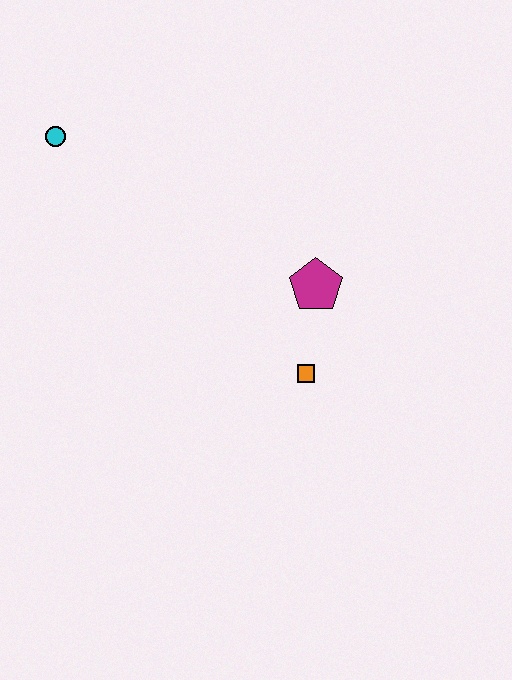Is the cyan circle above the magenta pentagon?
Yes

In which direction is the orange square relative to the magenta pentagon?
The orange square is below the magenta pentagon.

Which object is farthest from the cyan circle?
The orange square is farthest from the cyan circle.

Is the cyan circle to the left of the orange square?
Yes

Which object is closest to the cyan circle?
The magenta pentagon is closest to the cyan circle.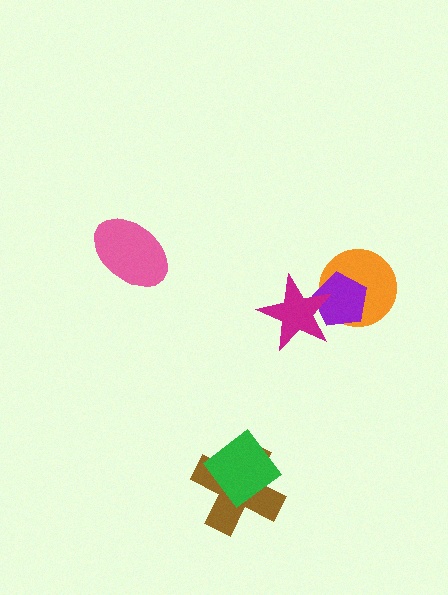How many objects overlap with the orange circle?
2 objects overlap with the orange circle.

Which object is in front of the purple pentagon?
The magenta star is in front of the purple pentagon.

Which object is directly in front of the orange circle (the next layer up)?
The purple pentagon is directly in front of the orange circle.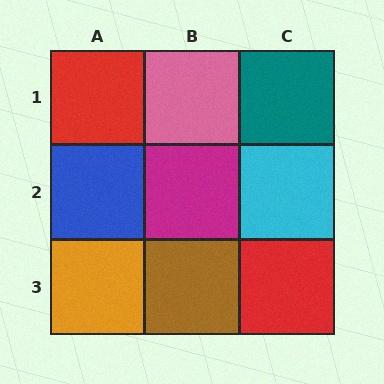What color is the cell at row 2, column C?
Cyan.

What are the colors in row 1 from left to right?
Red, pink, teal.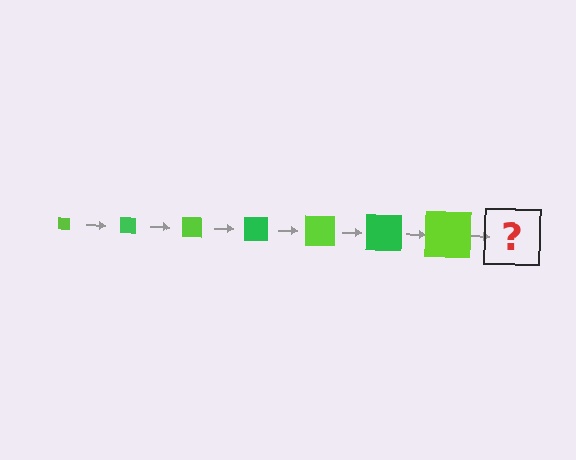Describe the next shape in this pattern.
It should be a green square, larger than the previous one.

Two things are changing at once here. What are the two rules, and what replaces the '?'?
The two rules are that the square grows larger each step and the color cycles through lime and green. The '?' should be a green square, larger than the previous one.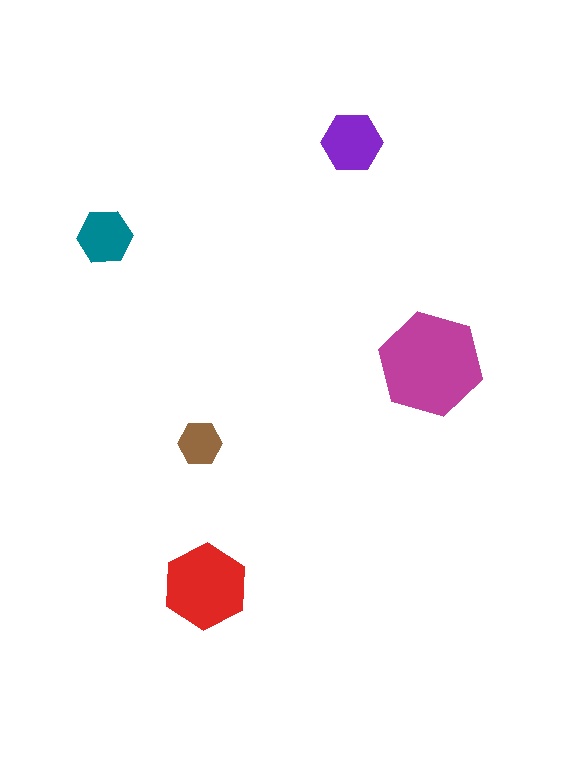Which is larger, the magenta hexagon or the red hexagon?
The magenta one.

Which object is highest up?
The purple hexagon is topmost.